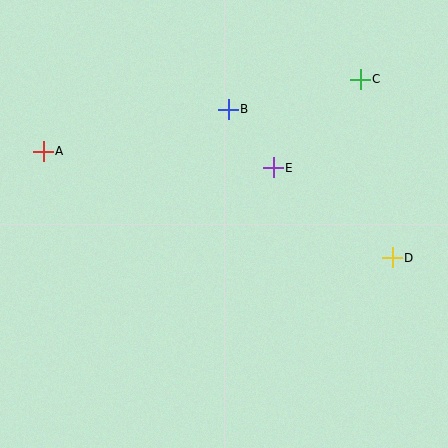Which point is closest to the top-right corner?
Point C is closest to the top-right corner.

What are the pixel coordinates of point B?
Point B is at (228, 109).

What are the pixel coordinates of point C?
Point C is at (360, 79).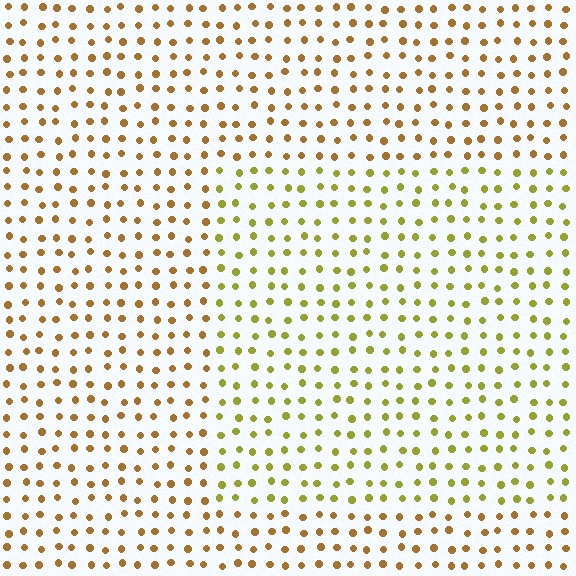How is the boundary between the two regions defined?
The boundary is defined purely by a slight shift in hue (about 32 degrees). Spacing, size, and orientation are identical on both sides.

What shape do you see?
I see a rectangle.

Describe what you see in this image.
The image is filled with small brown elements in a uniform arrangement. A rectangle-shaped region is visible where the elements are tinted to a slightly different hue, forming a subtle color boundary.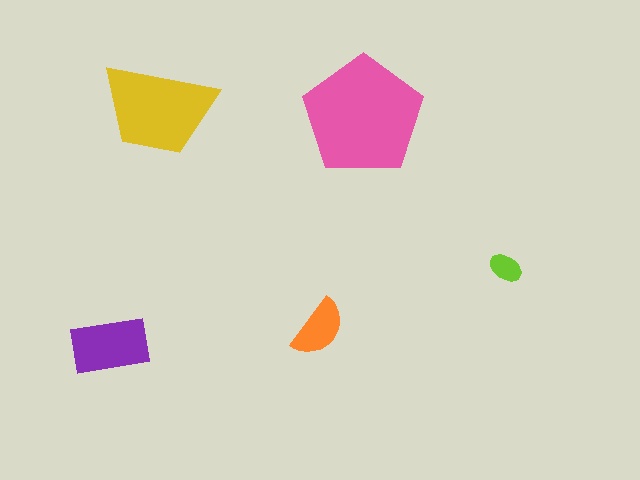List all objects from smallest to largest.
The lime ellipse, the orange semicircle, the purple rectangle, the yellow trapezoid, the pink pentagon.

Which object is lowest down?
The purple rectangle is bottommost.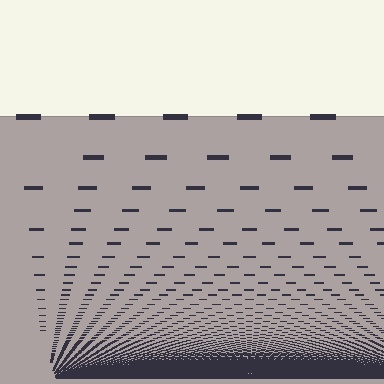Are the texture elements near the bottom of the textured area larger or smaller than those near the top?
Smaller. The gradient is inverted — elements near the bottom are smaller and denser.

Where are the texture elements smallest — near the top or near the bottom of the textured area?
Near the bottom.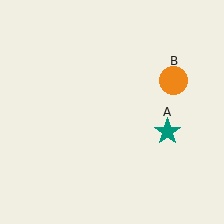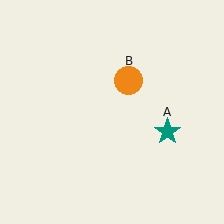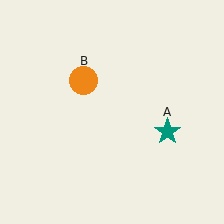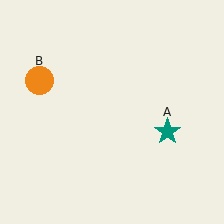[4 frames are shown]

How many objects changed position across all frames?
1 object changed position: orange circle (object B).